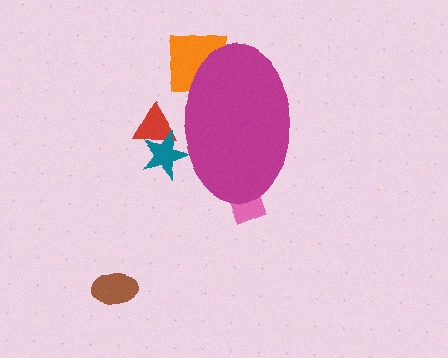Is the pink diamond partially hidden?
Yes, the pink diamond is partially hidden behind the magenta ellipse.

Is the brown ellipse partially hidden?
No, the brown ellipse is fully visible.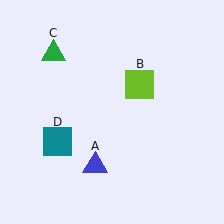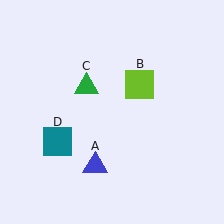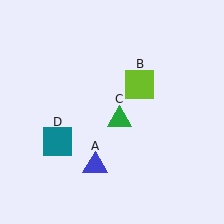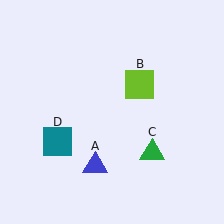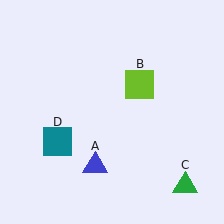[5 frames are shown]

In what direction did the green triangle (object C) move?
The green triangle (object C) moved down and to the right.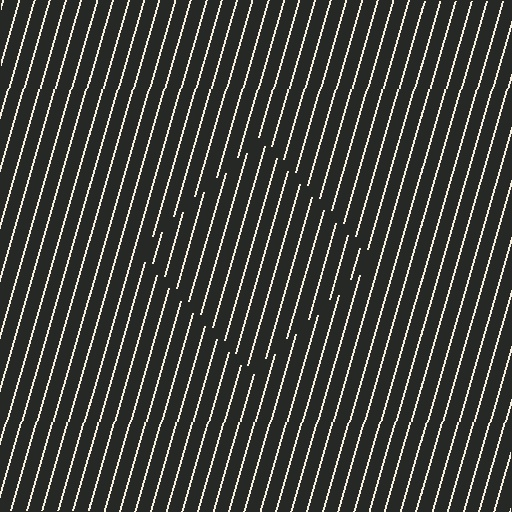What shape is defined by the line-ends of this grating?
An illusory square. The interior of the shape contains the same grating, shifted by half a period — the contour is defined by the phase discontinuity where line-ends from the inner and outer gratings abut.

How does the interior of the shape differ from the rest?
The interior of the shape contains the same grating, shifted by half a period — the contour is defined by the phase discontinuity where line-ends from the inner and outer gratings abut.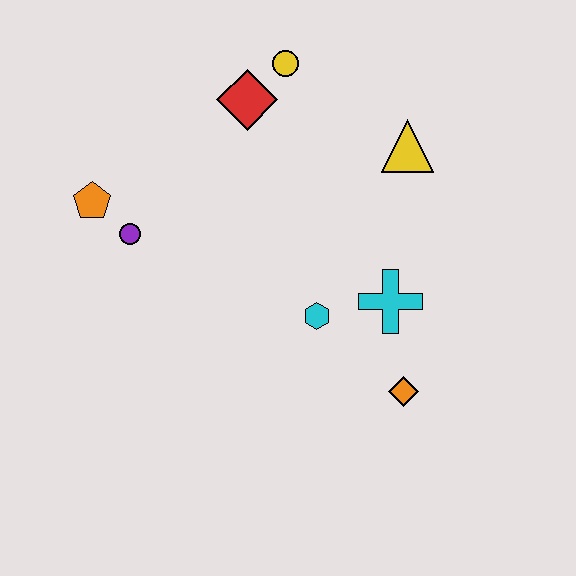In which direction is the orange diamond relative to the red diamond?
The orange diamond is below the red diamond.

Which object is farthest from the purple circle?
The orange diamond is farthest from the purple circle.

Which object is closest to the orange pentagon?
The purple circle is closest to the orange pentagon.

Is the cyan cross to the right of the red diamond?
Yes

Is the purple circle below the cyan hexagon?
No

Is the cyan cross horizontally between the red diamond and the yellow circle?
No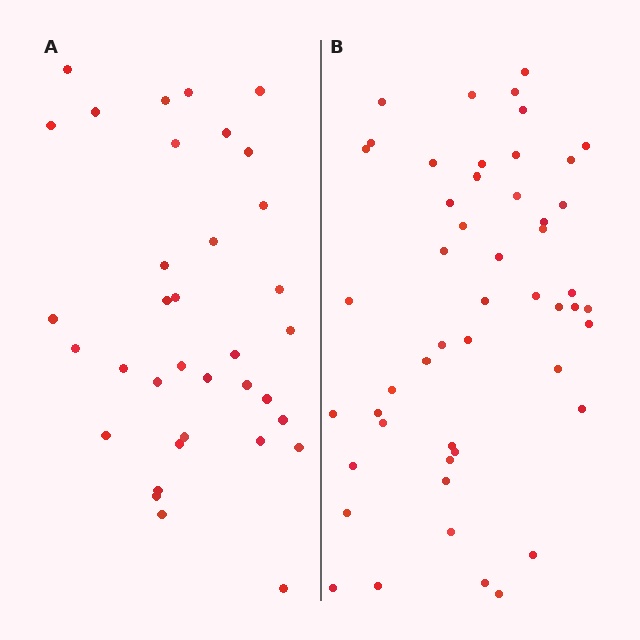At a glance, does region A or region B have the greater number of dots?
Region B (the right region) has more dots.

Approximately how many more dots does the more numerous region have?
Region B has approximately 15 more dots than region A.